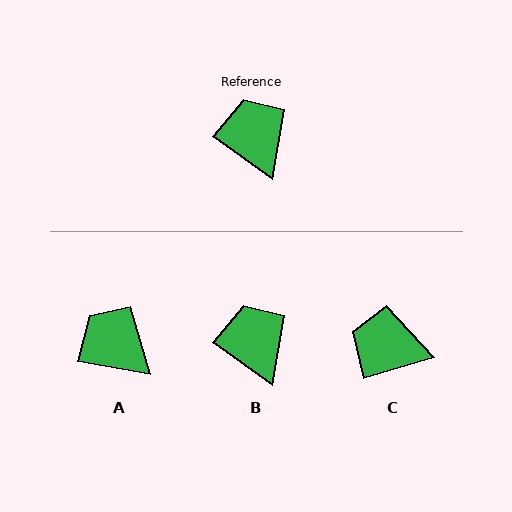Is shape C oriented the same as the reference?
No, it is off by about 52 degrees.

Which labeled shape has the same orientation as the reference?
B.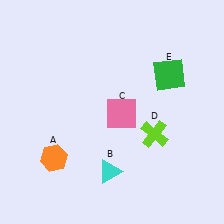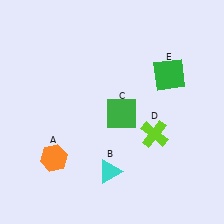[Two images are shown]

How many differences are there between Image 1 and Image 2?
There is 1 difference between the two images.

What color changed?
The square (C) changed from pink in Image 1 to green in Image 2.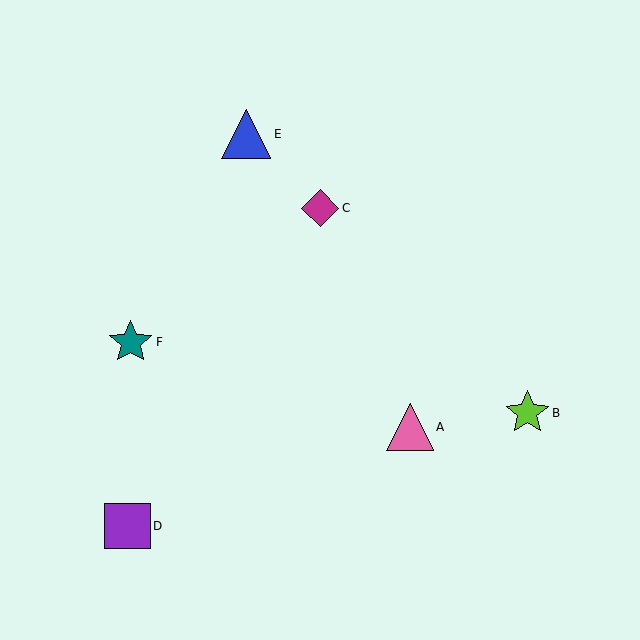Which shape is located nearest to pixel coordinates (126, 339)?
The teal star (labeled F) at (131, 342) is nearest to that location.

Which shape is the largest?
The blue triangle (labeled E) is the largest.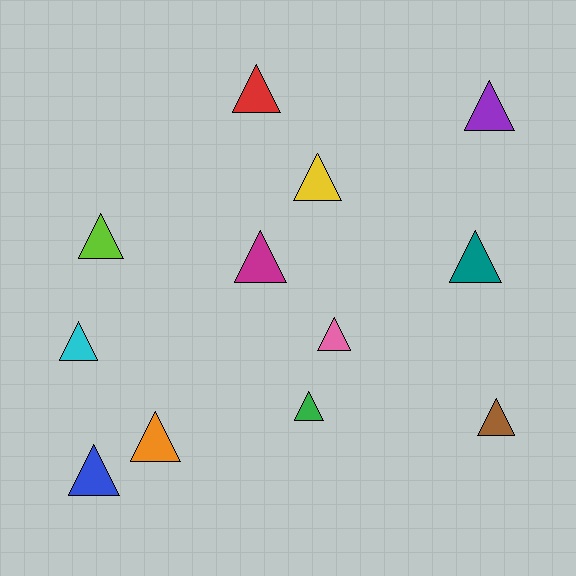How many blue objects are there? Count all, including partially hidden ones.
There is 1 blue object.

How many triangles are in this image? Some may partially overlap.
There are 12 triangles.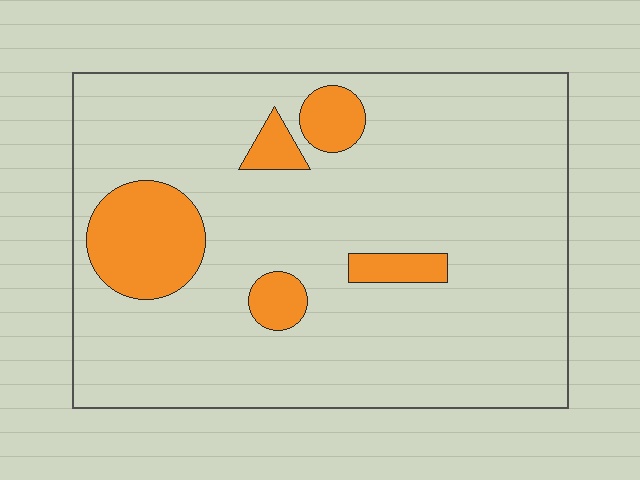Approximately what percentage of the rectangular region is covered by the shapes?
Approximately 15%.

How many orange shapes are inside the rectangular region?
5.